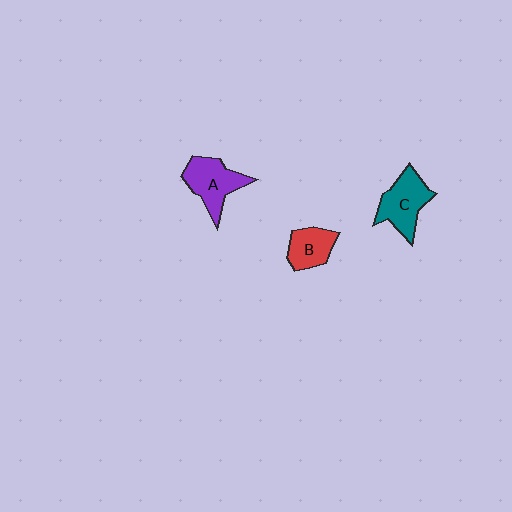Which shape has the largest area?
Shape C (teal).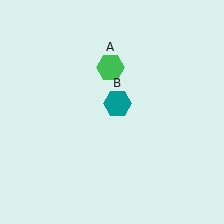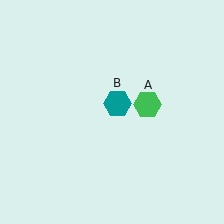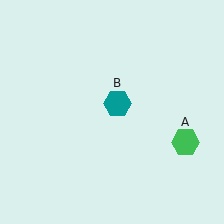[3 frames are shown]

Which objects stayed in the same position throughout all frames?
Teal hexagon (object B) remained stationary.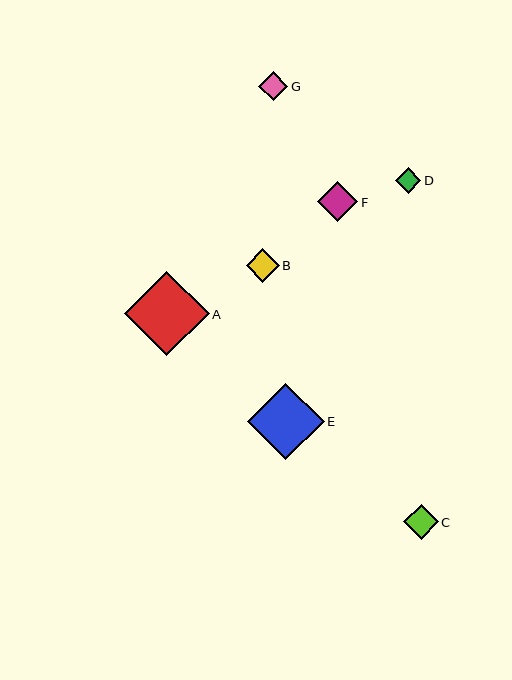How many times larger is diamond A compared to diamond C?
Diamond A is approximately 2.4 times the size of diamond C.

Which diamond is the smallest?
Diamond D is the smallest with a size of approximately 26 pixels.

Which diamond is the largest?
Diamond A is the largest with a size of approximately 84 pixels.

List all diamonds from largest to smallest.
From largest to smallest: A, E, F, C, B, G, D.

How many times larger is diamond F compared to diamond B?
Diamond F is approximately 1.2 times the size of diamond B.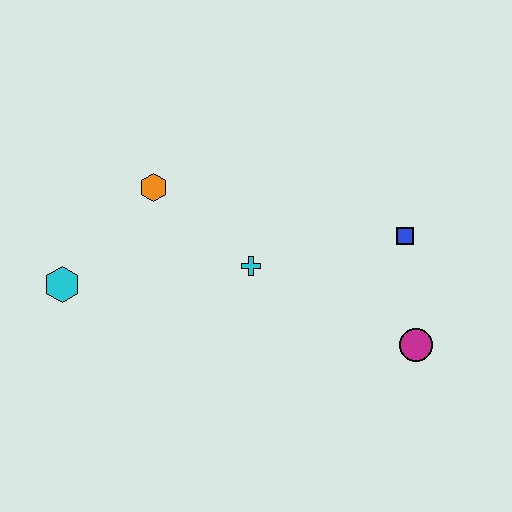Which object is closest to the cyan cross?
The orange hexagon is closest to the cyan cross.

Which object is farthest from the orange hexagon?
The magenta circle is farthest from the orange hexagon.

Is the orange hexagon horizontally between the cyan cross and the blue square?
No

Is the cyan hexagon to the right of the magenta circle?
No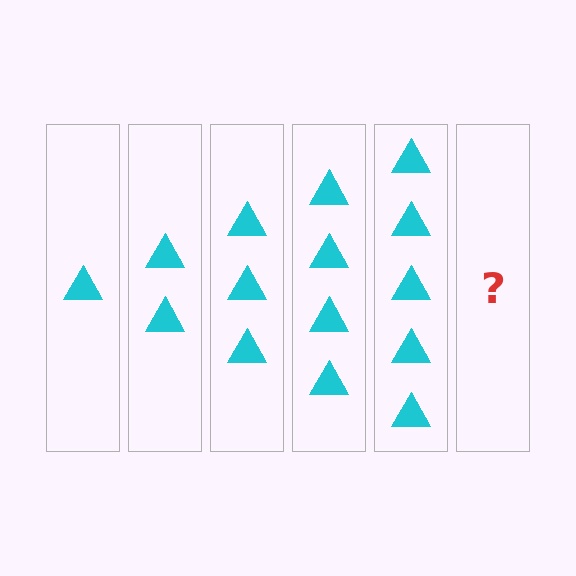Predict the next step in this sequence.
The next step is 6 triangles.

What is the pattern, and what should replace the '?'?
The pattern is that each step adds one more triangle. The '?' should be 6 triangles.